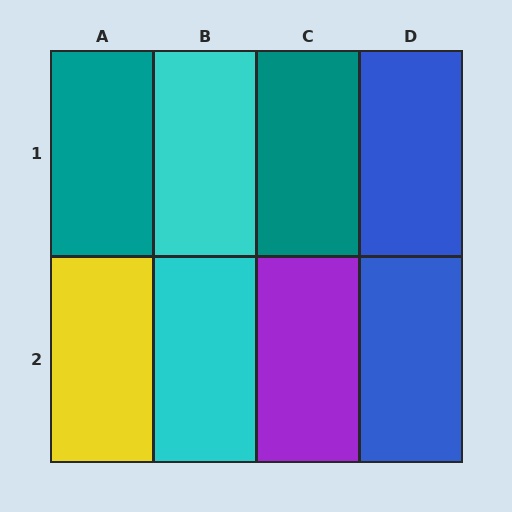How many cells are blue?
2 cells are blue.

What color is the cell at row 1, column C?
Teal.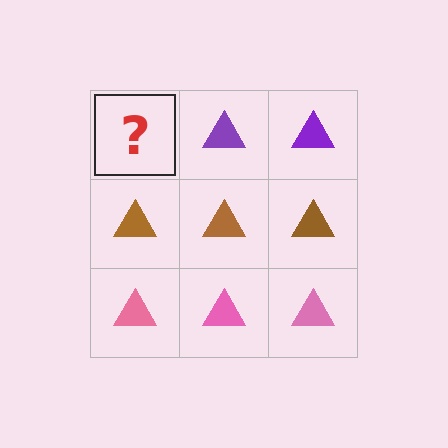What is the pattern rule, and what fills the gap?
The rule is that each row has a consistent color. The gap should be filled with a purple triangle.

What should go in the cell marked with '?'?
The missing cell should contain a purple triangle.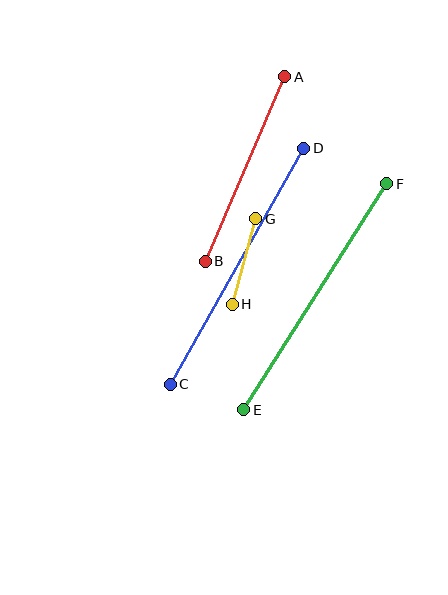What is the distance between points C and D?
The distance is approximately 271 pixels.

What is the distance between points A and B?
The distance is approximately 201 pixels.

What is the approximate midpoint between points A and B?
The midpoint is at approximately (245, 169) pixels.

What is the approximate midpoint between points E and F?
The midpoint is at approximately (315, 297) pixels.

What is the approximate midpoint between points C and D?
The midpoint is at approximately (237, 266) pixels.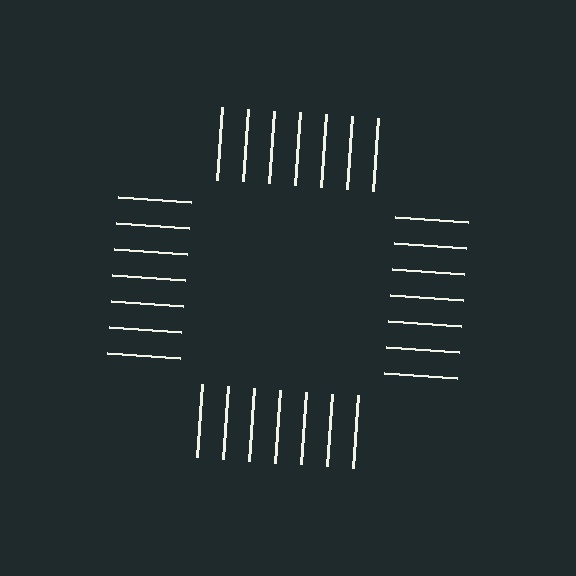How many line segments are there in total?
28 — 7 along each of the 4 edges.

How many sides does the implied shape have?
4 sides — the line-ends trace a square.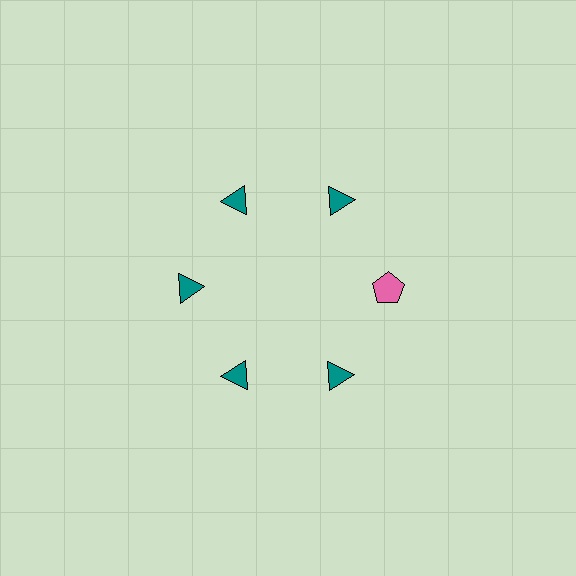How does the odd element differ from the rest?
It differs in both color (pink instead of teal) and shape (pentagon instead of triangle).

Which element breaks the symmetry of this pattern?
The pink pentagon at roughly the 3 o'clock position breaks the symmetry. All other shapes are teal triangles.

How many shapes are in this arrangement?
There are 6 shapes arranged in a ring pattern.